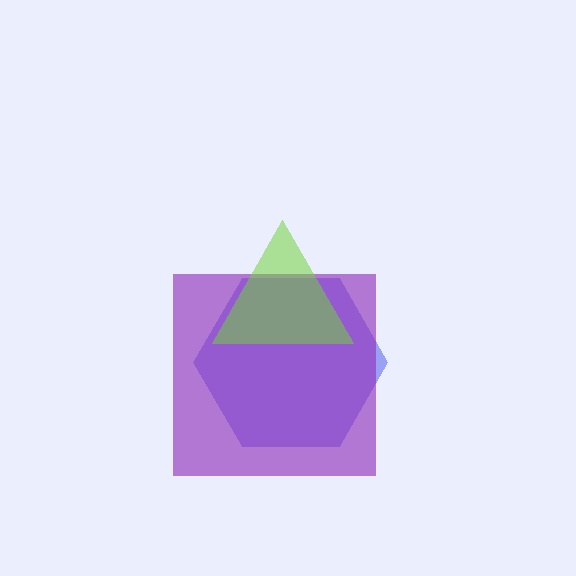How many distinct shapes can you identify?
There are 3 distinct shapes: a blue hexagon, a purple square, a lime triangle.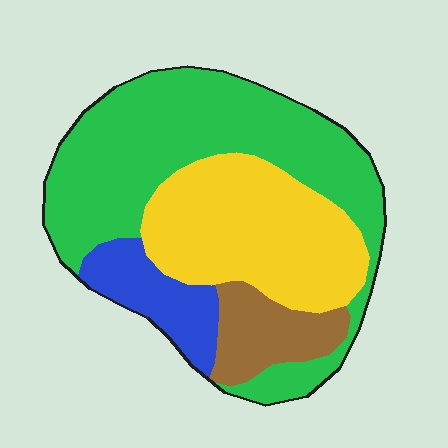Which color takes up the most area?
Green, at roughly 50%.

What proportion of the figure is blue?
Blue takes up about one tenth (1/10) of the figure.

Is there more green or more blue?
Green.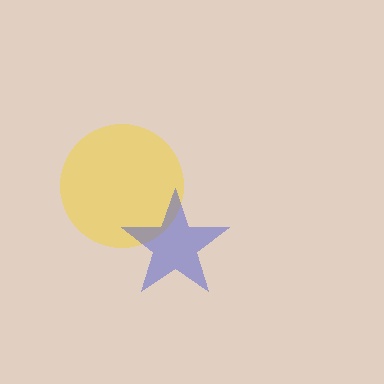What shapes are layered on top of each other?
The layered shapes are: a yellow circle, a blue star.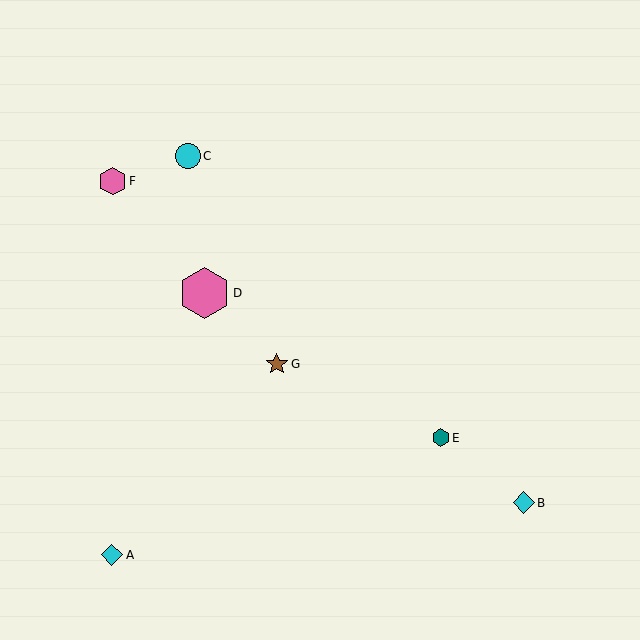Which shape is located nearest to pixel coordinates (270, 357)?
The brown star (labeled G) at (277, 364) is nearest to that location.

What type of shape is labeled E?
Shape E is a teal hexagon.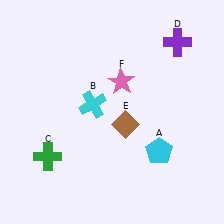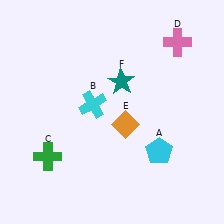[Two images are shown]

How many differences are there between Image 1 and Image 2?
There are 3 differences between the two images.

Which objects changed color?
D changed from purple to pink. E changed from brown to orange. F changed from pink to teal.